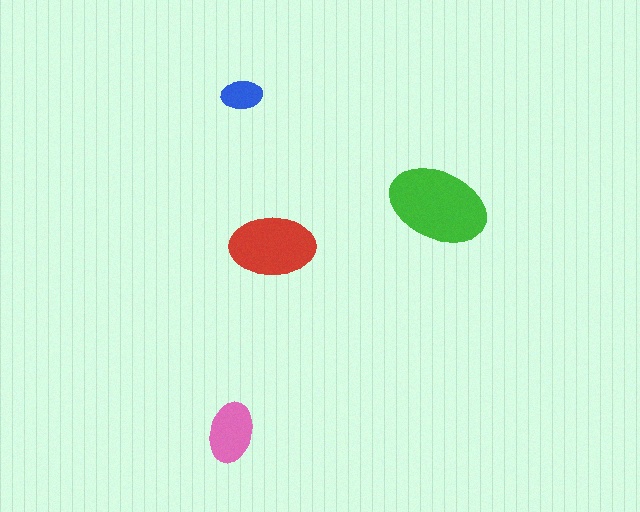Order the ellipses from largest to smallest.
the green one, the red one, the pink one, the blue one.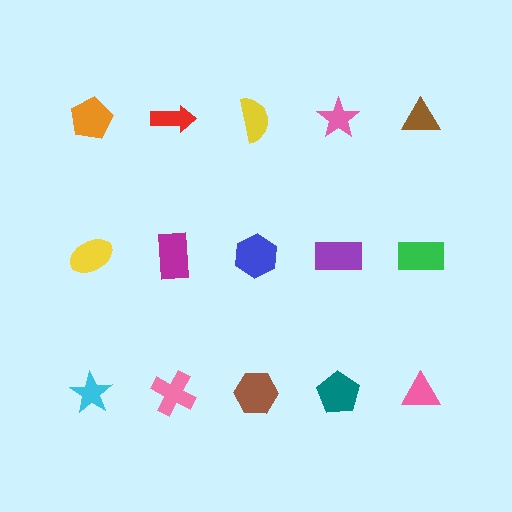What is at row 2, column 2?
A magenta rectangle.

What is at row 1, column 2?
A red arrow.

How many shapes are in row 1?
5 shapes.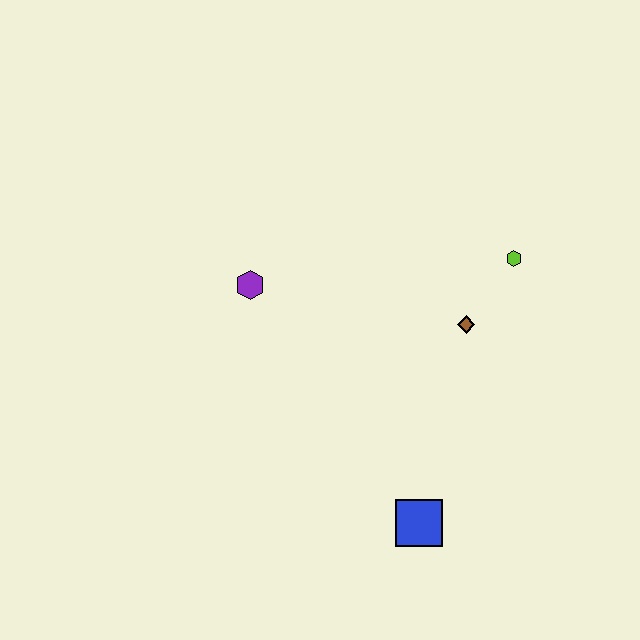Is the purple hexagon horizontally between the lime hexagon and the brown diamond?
No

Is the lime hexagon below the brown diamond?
No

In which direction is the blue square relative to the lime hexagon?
The blue square is below the lime hexagon.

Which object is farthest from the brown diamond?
The purple hexagon is farthest from the brown diamond.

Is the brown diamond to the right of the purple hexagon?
Yes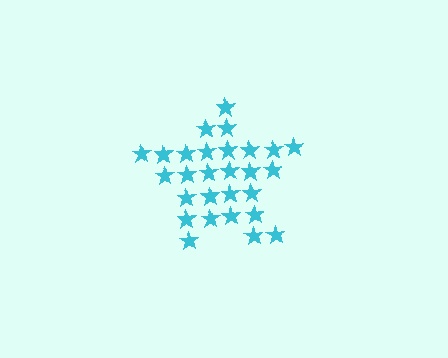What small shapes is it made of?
It is made of small stars.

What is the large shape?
The large shape is a star.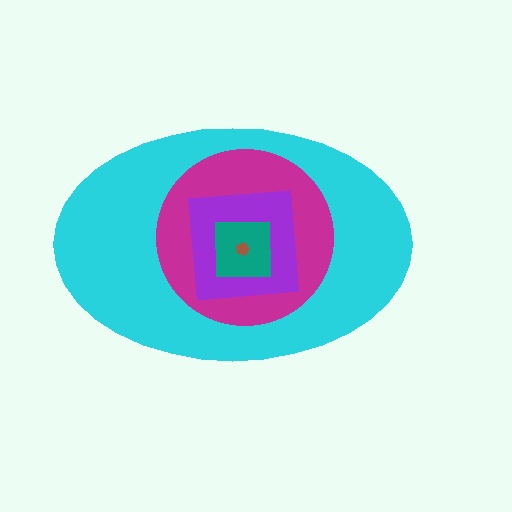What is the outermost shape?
The cyan ellipse.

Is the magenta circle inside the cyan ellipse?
Yes.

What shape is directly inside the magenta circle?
The purple square.